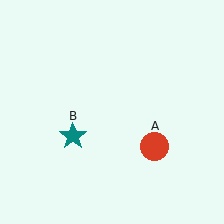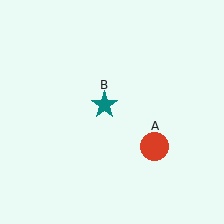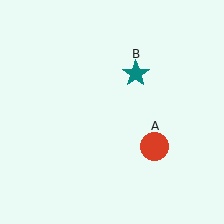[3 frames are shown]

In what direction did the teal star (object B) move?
The teal star (object B) moved up and to the right.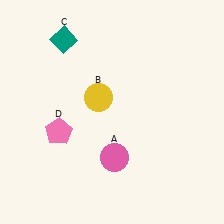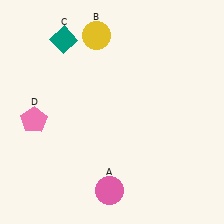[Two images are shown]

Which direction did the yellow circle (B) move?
The yellow circle (B) moved up.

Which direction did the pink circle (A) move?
The pink circle (A) moved down.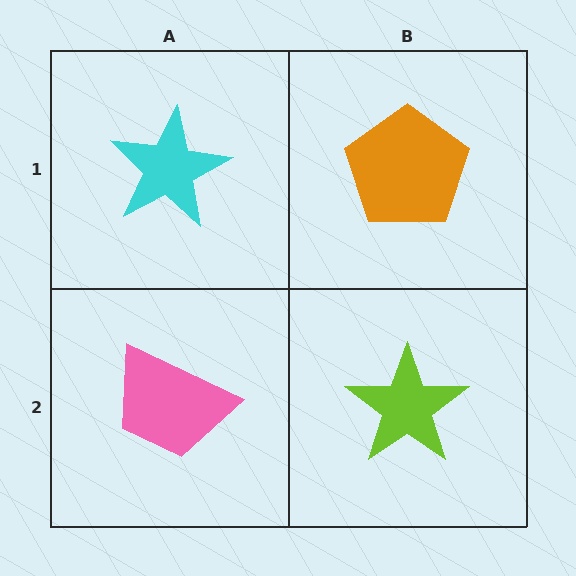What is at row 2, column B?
A lime star.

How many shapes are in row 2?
2 shapes.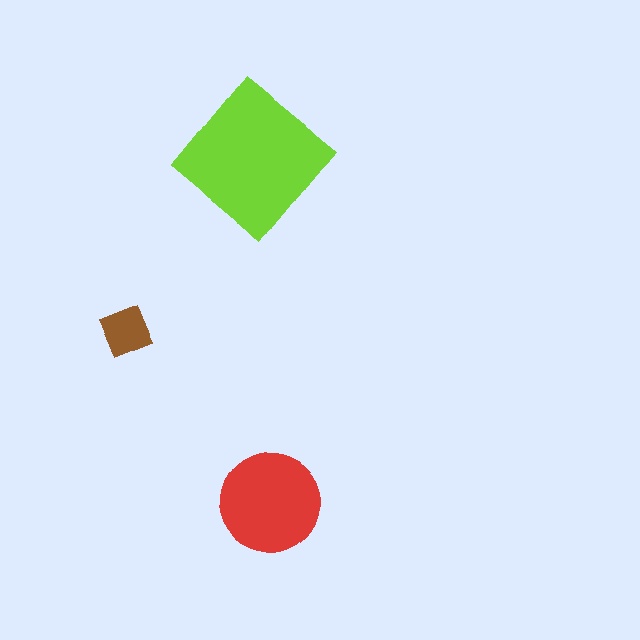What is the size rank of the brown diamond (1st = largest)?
3rd.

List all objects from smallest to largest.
The brown diamond, the red circle, the lime diamond.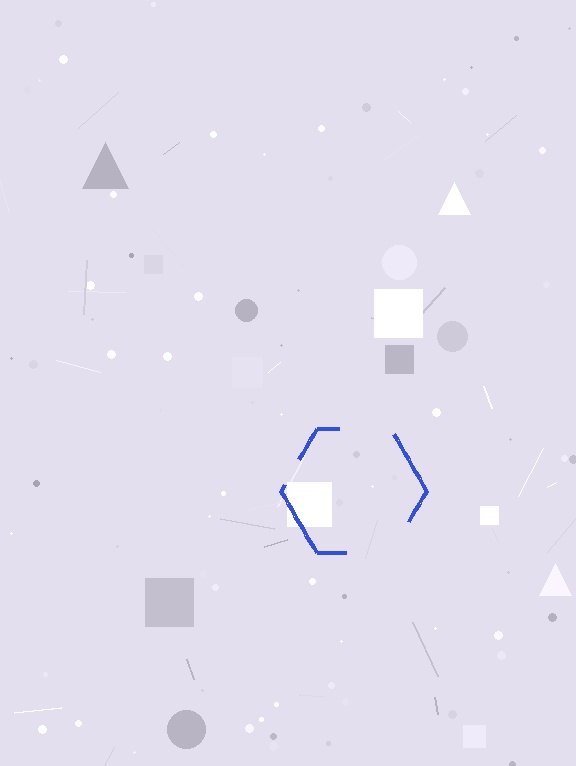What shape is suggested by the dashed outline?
The dashed outline suggests a hexagon.